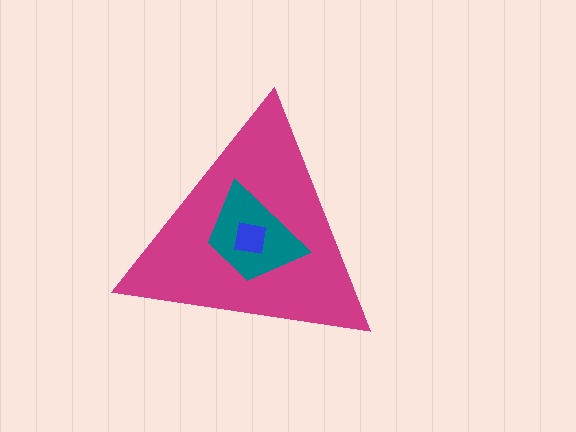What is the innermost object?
The blue square.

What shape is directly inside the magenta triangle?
The teal trapezoid.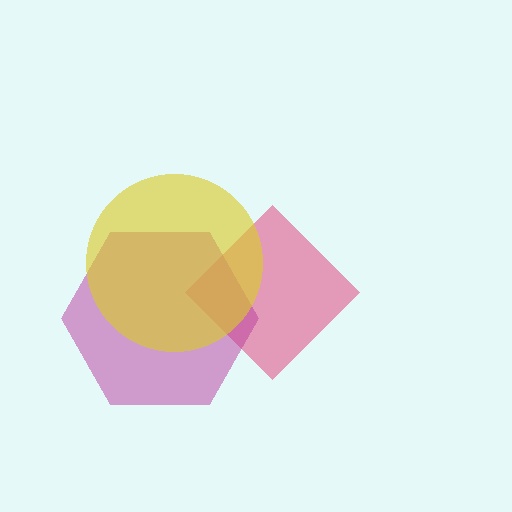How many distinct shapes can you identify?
There are 3 distinct shapes: a pink diamond, a magenta hexagon, a yellow circle.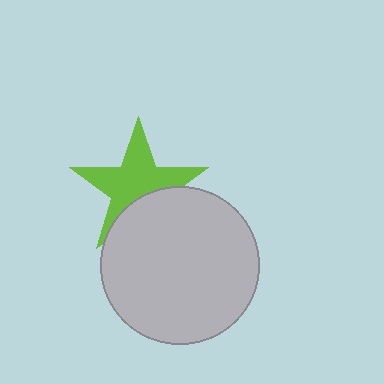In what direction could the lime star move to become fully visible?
The lime star could move up. That would shift it out from behind the light gray circle entirely.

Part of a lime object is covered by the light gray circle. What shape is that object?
It is a star.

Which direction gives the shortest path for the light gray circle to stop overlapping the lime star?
Moving down gives the shortest separation.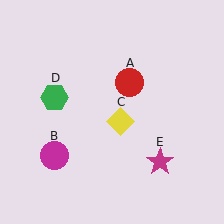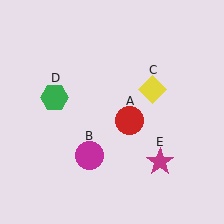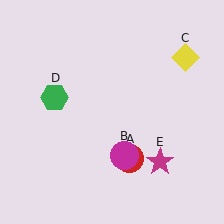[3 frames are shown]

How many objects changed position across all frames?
3 objects changed position: red circle (object A), magenta circle (object B), yellow diamond (object C).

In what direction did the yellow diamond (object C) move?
The yellow diamond (object C) moved up and to the right.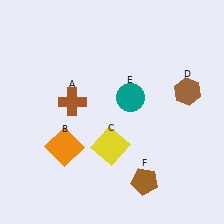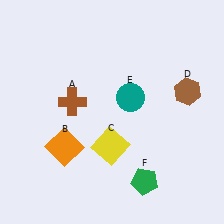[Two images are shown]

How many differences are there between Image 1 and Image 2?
There is 1 difference between the two images.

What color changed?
The pentagon (F) changed from brown in Image 1 to green in Image 2.